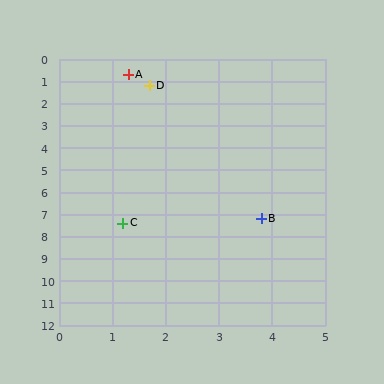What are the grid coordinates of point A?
Point A is at approximately (1.3, 0.7).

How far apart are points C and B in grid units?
Points C and B are about 2.6 grid units apart.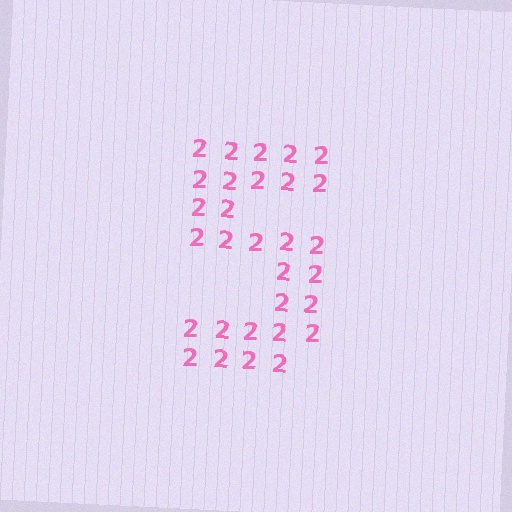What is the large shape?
The large shape is the digit 5.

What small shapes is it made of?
It is made of small digit 2's.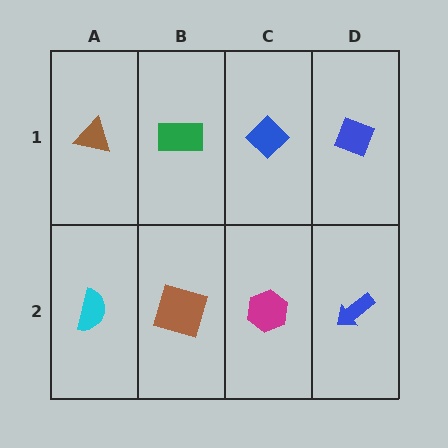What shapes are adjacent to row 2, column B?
A green rectangle (row 1, column B), a cyan semicircle (row 2, column A), a magenta hexagon (row 2, column C).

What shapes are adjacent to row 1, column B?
A brown square (row 2, column B), a brown triangle (row 1, column A), a blue diamond (row 1, column C).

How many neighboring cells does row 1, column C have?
3.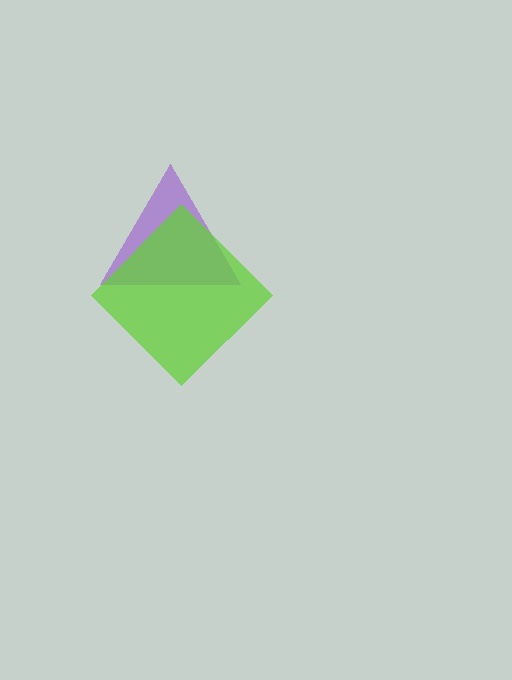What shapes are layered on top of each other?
The layered shapes are: a purple triangle, a lime diamond.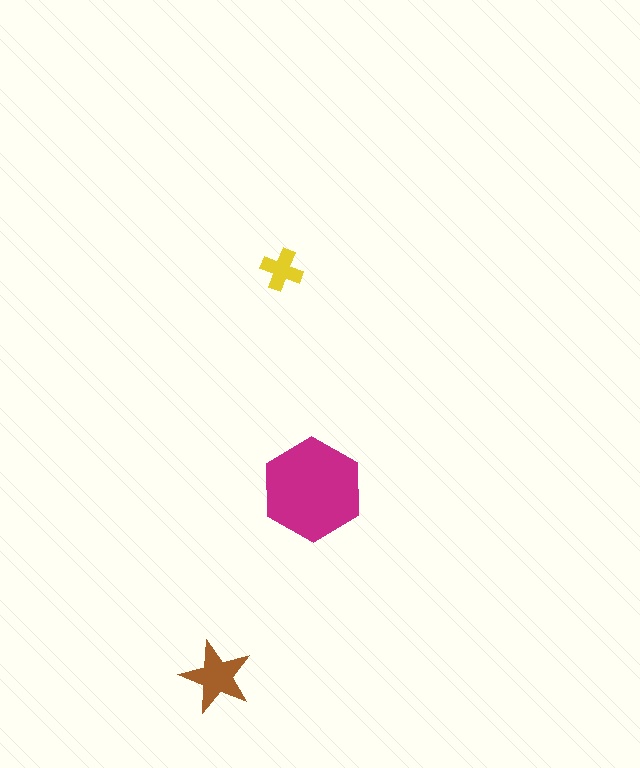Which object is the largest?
The magenta hexagon.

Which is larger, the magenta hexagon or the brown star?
The magenta hexagon.